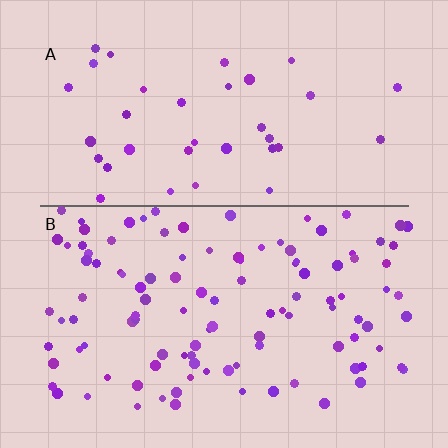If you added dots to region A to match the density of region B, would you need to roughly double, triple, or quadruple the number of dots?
Approximately triple.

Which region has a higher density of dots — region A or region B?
B (the bottom).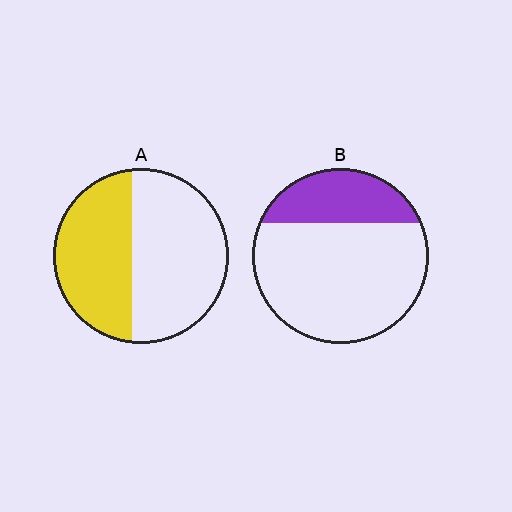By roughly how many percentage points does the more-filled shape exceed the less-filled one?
By roughly 15 percentage points (A over B).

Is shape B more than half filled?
No.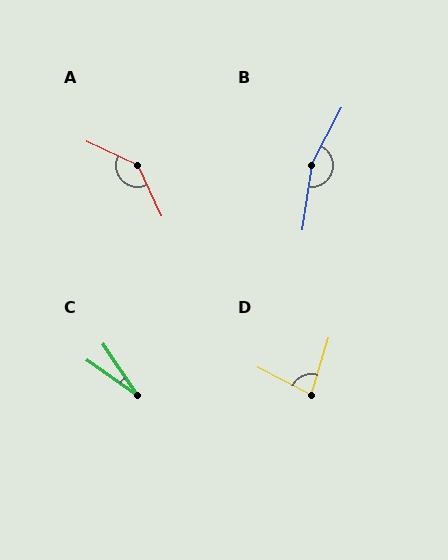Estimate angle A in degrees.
Approximately 140 degrees.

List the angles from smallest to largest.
C (21°), D (80°), A (140°), B (160°).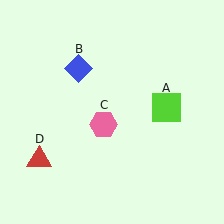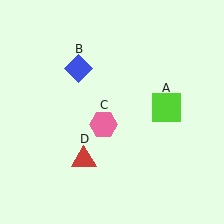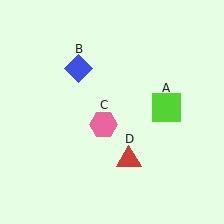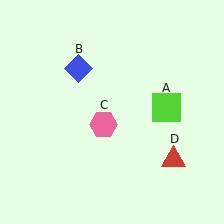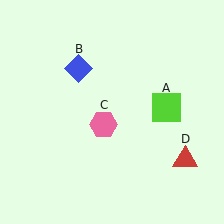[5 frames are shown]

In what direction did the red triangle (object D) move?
The red triangle (object D) moved right.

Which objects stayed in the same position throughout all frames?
Lime square (object A) and blue diamond (object B) and pink hexagon (object C) remained stationary.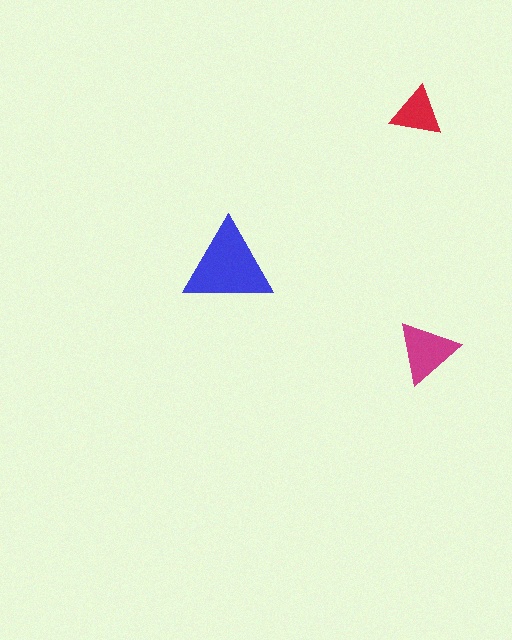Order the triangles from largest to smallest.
the blue one, the magenta one, the red one.